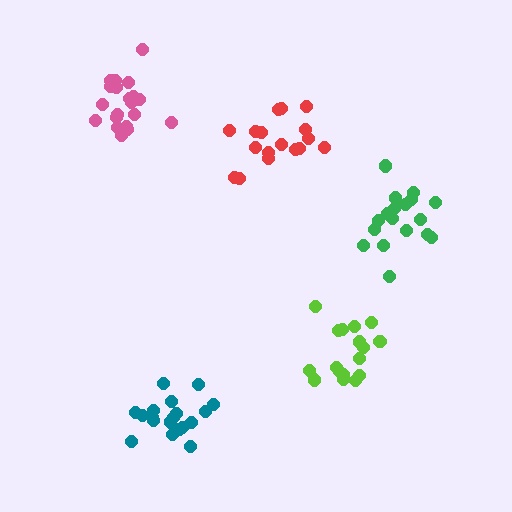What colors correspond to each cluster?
The clusters are colored: lime, teal, red, green, pink.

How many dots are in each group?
Group 1: 18 dots, Group 2: 20 dots, Group 3: 17 dots, Group 4: 18 dots, Group 5: 20 dots (93 total).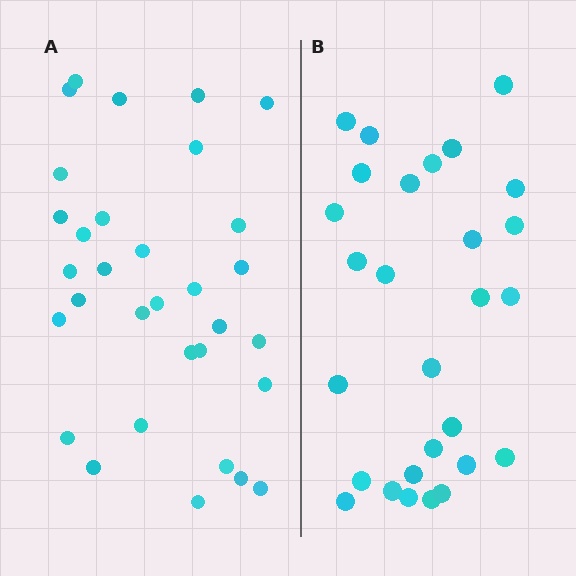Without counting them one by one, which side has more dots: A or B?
Region A (the left region) has more dots.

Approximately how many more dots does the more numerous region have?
Region A has about 4 more dots than region B.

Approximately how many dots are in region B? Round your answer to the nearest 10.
About 30 dots. (The exact count is 28, which rounds to 30.)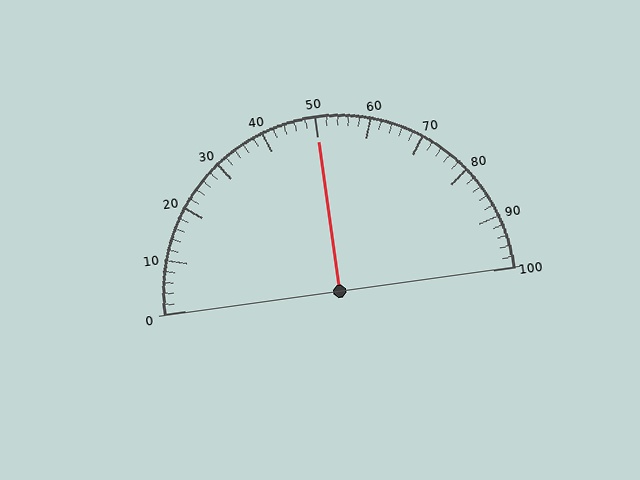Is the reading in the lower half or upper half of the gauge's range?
The reading is in the upper half of the range (0 to 100).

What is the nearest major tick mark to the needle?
The nearest major tick mark is 50.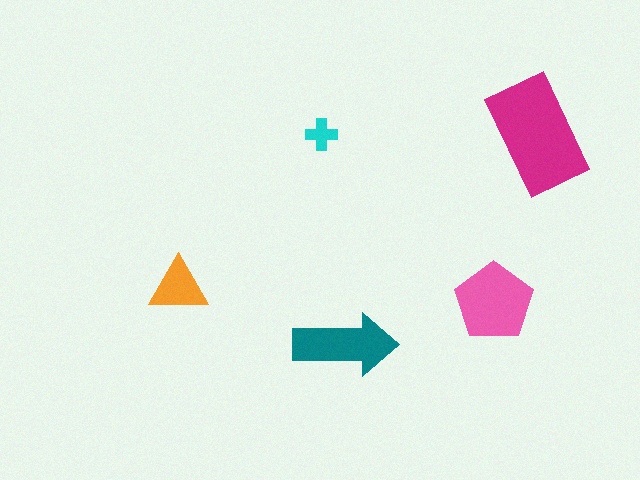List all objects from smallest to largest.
The cyan cross, the orange triangle, the teal arrow, the pink pentagon, the magenta rectangle.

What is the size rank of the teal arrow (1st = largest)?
3rd.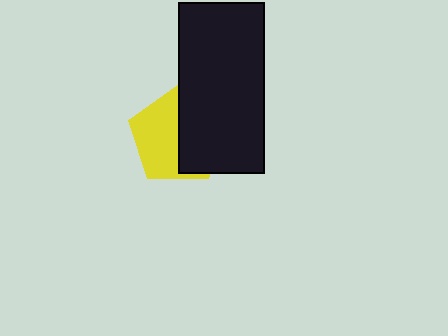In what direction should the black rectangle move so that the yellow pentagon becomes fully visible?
The black rectangle should move right. That is the shortest direction to clear the overlap and leave the yellow pentagon fully visible.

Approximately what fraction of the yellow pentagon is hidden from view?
Roughly 48% of the yellow pentagon is hidden behind the black rectangle.